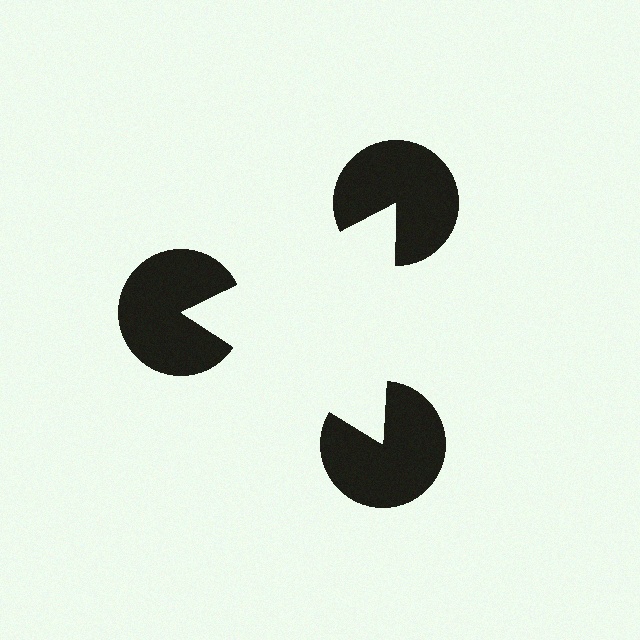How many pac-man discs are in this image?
There are 3 — one at each vertex of the illusory triangle.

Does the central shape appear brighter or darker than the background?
It typically appears slightly brighter than the background, even though no actual brightness change is drawn.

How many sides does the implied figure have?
3 sides.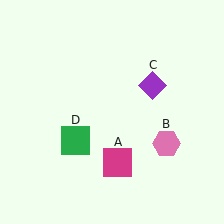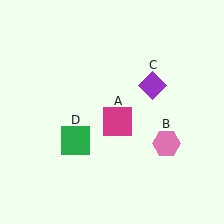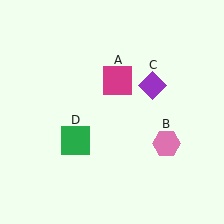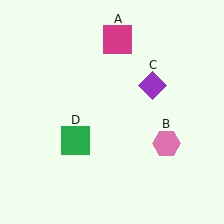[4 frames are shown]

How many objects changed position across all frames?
1 object changed position: magenta square (object A).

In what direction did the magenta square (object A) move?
The magenta square (object A) moved up.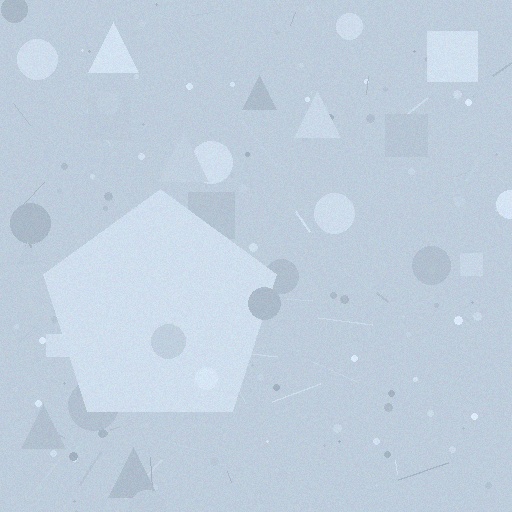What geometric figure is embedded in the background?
A pentagon is embedded in the background.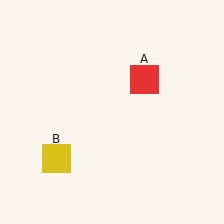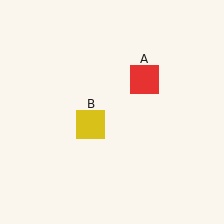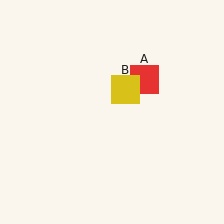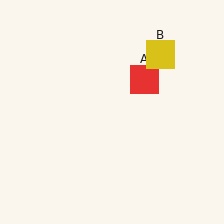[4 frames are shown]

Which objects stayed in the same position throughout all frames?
Red square (object A) remained stationary.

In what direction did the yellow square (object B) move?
The yellow square (object B) moved up and to the right.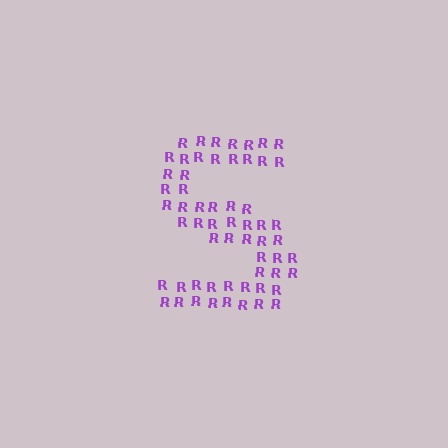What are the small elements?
The small elements are letter R's.